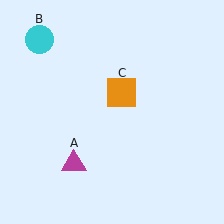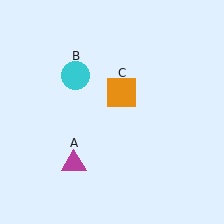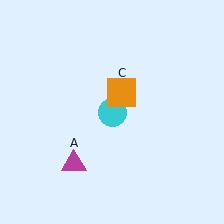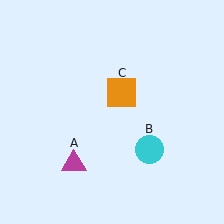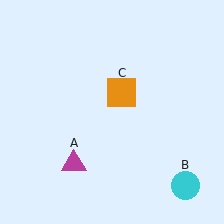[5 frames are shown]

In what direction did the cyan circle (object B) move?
The cyan circle (object B) moved down and to the right.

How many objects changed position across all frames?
1 object changed position: cyan circle (object B).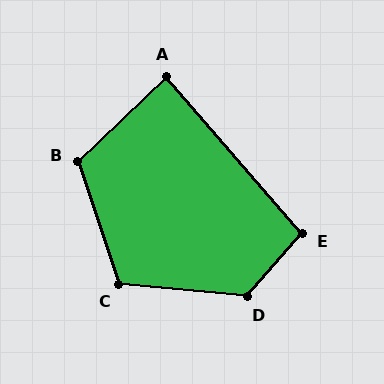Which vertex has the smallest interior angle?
A, at approximately 87 degrees.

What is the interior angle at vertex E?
Approximately 98 degrees (obtuse).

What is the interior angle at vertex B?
Approximately 115 degrees (obtuse).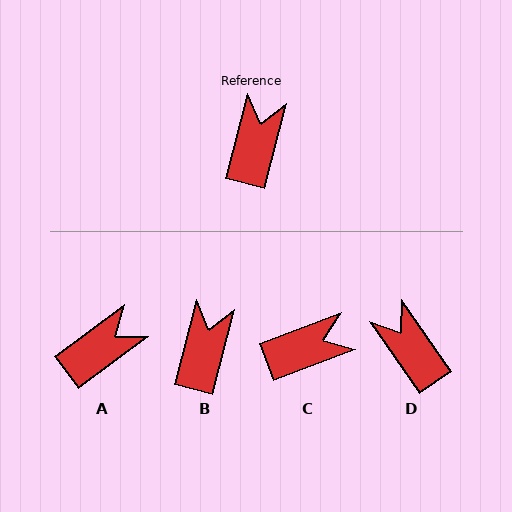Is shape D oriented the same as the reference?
No, it is off by about 49 degrees.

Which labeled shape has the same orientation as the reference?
B.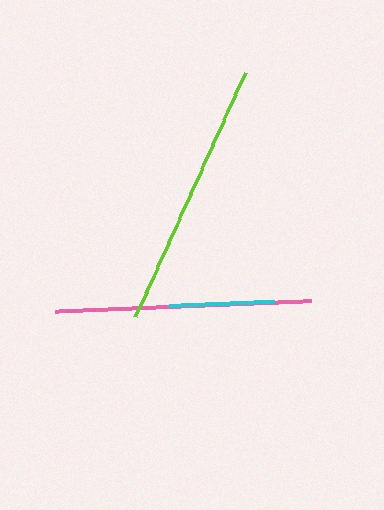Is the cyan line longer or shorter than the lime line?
The lime line is longer than the cyan line.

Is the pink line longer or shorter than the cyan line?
The pink line is longer than the cyan line.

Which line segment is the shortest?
The cyan line is the shortest at approximately 104 pixels.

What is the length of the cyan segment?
The cyan segment is approximately 104 pixels long.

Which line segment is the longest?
The lime line is the longest at approximately 268 pixels.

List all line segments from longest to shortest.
From longest to shortest: lime, pink, cyan.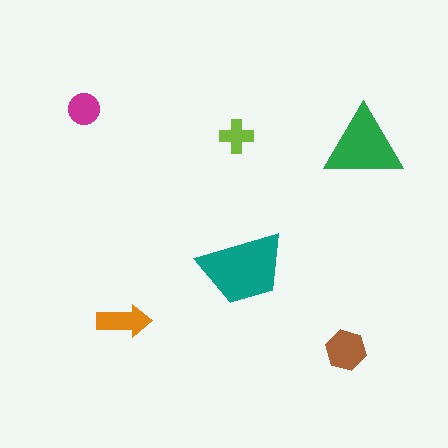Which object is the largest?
The teal trapezoid.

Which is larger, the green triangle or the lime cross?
The green triangle.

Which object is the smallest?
The lime cross.